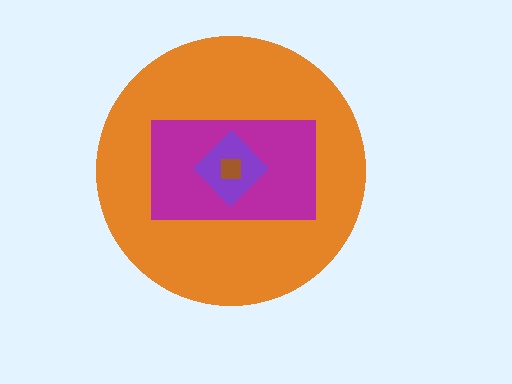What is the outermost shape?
The orange circle.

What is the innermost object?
The brown square.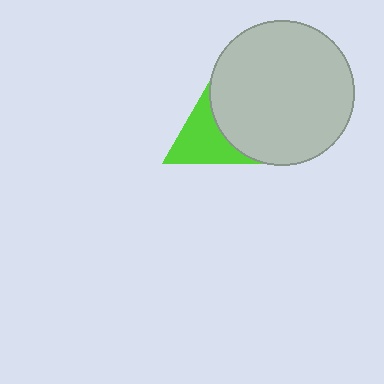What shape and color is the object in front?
The object in front is a light gray circle.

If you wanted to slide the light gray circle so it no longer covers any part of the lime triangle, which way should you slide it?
Slide it right — that is the most direct way to separate the two shapes.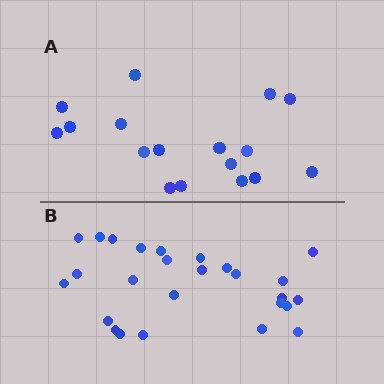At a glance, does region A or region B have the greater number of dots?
Region B (the bottom region) has more dots.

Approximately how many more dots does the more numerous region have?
Region B has roughly 8 or so more dots than region A.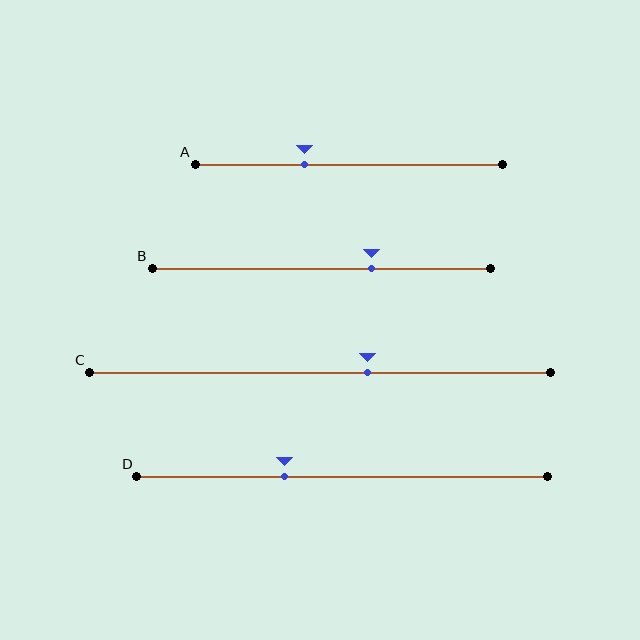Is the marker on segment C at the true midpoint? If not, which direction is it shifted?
No, the marker on segment C is shifted to the right by about 10% of the segment length.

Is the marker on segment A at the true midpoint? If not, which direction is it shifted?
No, the marker on segment A is shifted to the left by about 14% of the segment length.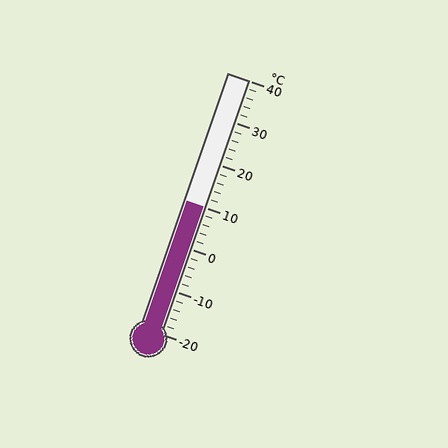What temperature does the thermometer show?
The thermometer shows approximately 10°C.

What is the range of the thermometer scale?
The thermometer scale ranges from -20°C to 40°C.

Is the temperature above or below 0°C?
The temperature is above 0°C.